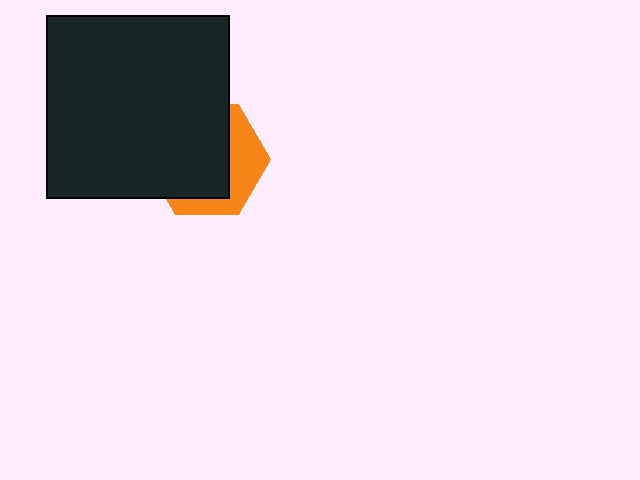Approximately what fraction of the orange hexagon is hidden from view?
Roughly 65% of the orange hexagon is hidden behind the black square.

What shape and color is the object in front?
The object in front is a black square.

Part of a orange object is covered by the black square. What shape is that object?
It is a hexagon.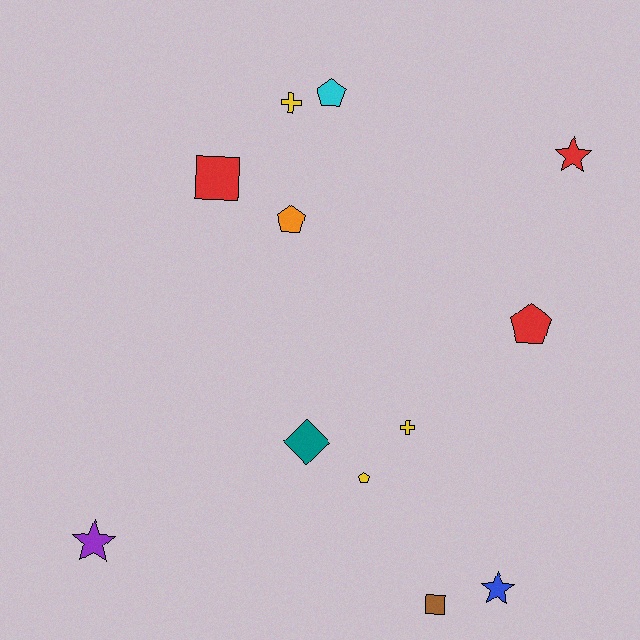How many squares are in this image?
There are 2 squares.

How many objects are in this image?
There are 12 objects.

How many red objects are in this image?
There are 3 red objects.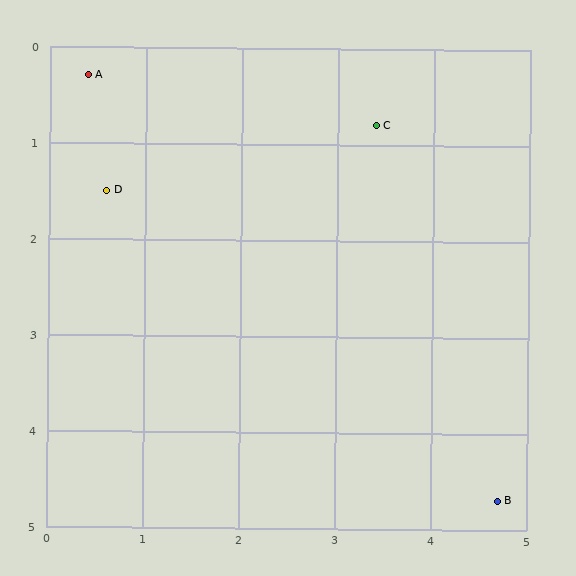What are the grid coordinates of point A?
Point A is at approximately (0.4, 0.3).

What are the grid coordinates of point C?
Point C is at approximately (3.4, 0.8).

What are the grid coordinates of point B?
Point B is at approximately (4.7, 4.7).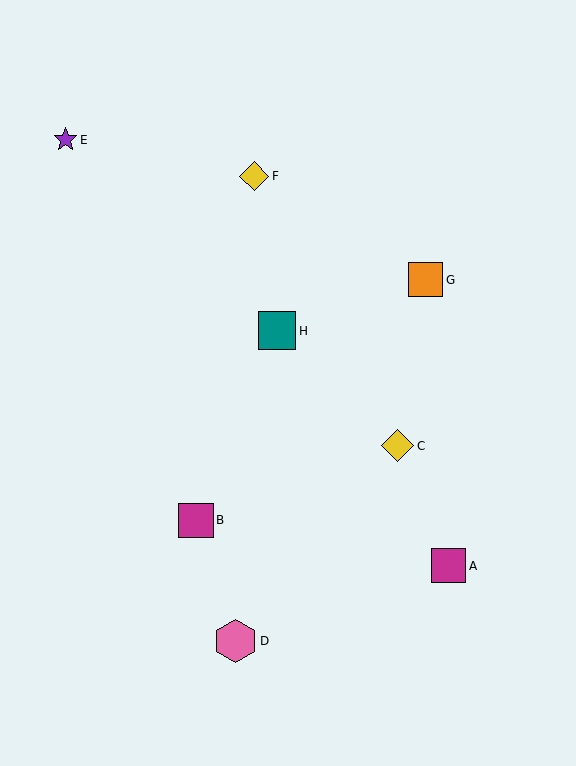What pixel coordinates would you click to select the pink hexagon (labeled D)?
Click at (235, 641) to select the pink hexagon D.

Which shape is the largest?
The pink hexagon (labeled D) is the largest.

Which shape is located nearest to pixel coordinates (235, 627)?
The pink hexagon (labeled D) at (235, 641) is nearest to that location.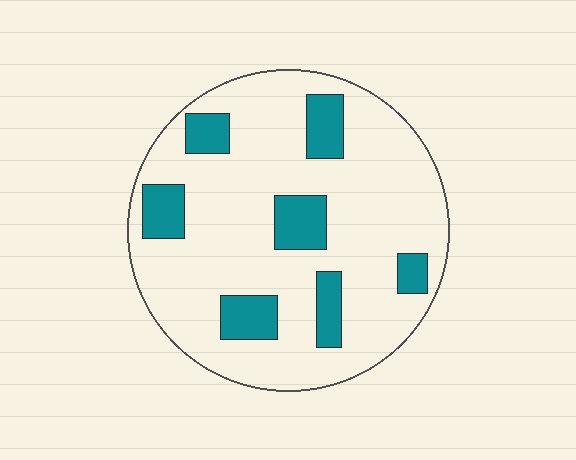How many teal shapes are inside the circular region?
7.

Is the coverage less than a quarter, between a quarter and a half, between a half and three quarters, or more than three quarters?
Less than a quarter.